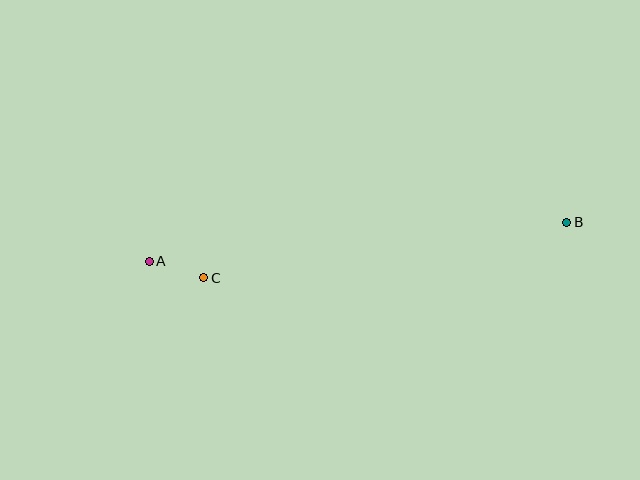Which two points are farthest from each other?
Points A and B are farthest from each other.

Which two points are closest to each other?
Points A and C are closest to each other.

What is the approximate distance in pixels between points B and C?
The distance between B and C is approximately 368 pixels.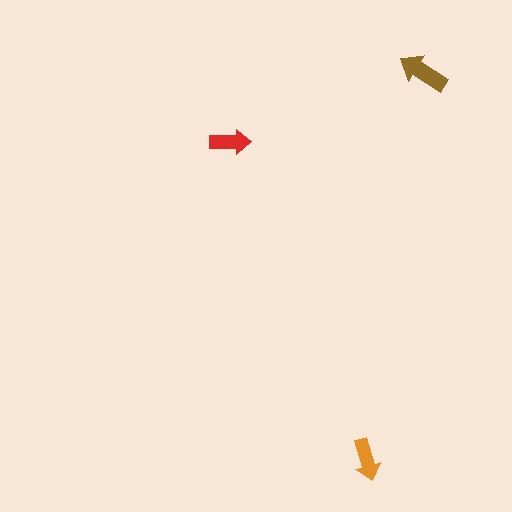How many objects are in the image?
There are 3 objects in the image.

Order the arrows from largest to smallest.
the brown one, the orange one, the red one.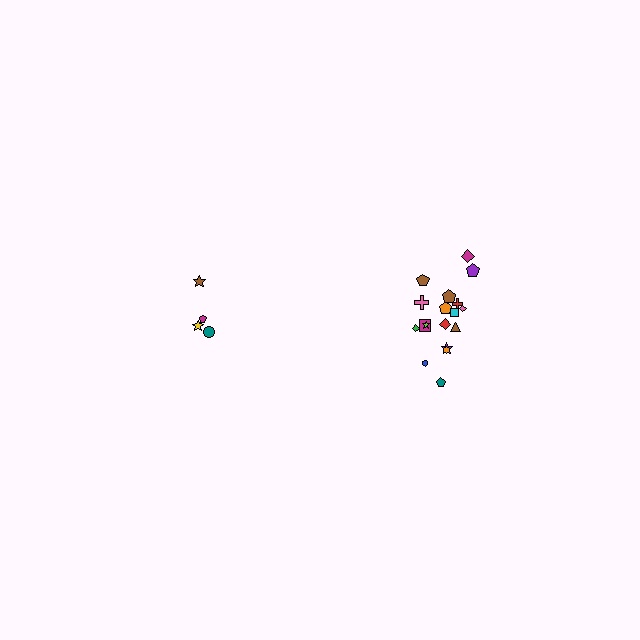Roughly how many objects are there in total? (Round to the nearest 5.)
Roughly 20 objects in total.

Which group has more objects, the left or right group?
The right group.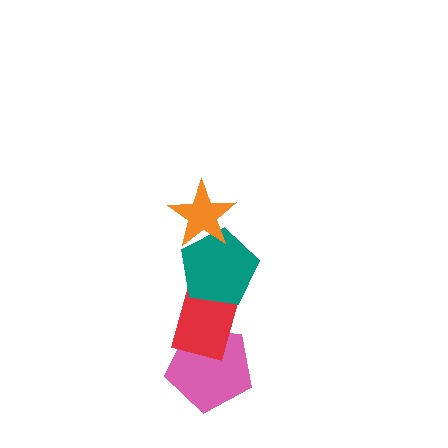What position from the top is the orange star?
The orange star is 1st from the top.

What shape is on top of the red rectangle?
The teal pentagon is on top of the red rectangle.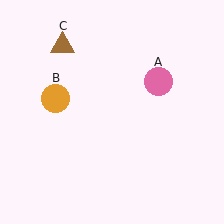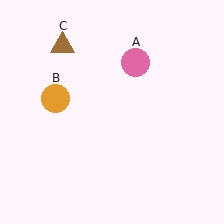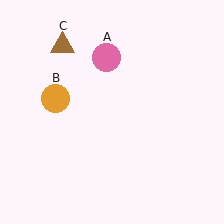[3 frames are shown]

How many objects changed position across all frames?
1 object changed position: pink circle (object A).